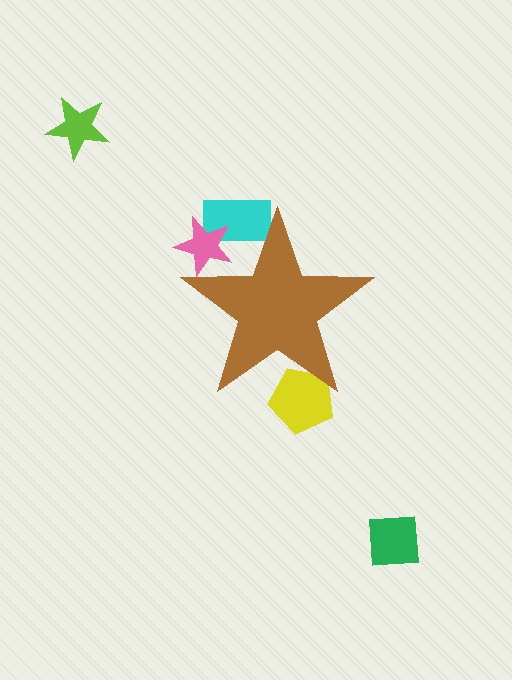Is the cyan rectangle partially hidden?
Yes, the cyan rectangle is partially hidden behind the brown star.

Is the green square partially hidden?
No, the green square is fully visible.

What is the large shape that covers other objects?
A brown star.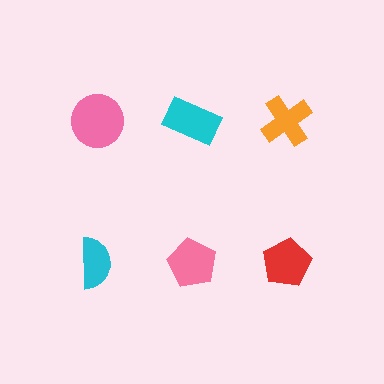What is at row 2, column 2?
A pink pentagon.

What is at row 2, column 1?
A cyan semicircle.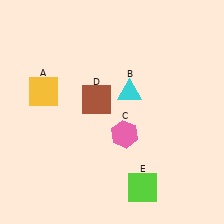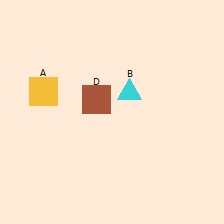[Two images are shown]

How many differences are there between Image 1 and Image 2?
There are 2 differences between the two images.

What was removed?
The pink hexagon (C), the lime square (E) were removed in Image 2.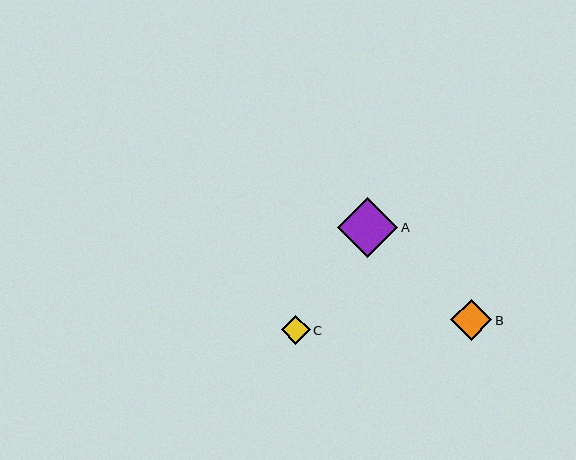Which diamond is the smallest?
Diamond C is the smallest with a size of approximately 28 pixels.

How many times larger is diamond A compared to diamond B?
Diamond A is approximately 1.5 times the size of diamond B.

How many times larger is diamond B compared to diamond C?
Diamond B is approximately 1.4 times the size of diamond C.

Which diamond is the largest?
Diamond A is the largest with a size of approximately 60 pixels.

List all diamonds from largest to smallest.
From largest to smallest: A, B, C.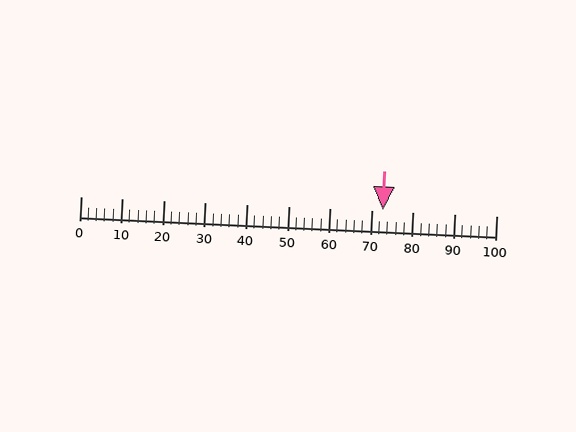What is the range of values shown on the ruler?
The ruler shows values from 0 to 100.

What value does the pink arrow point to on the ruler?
The pink arrow points to approximately 73.